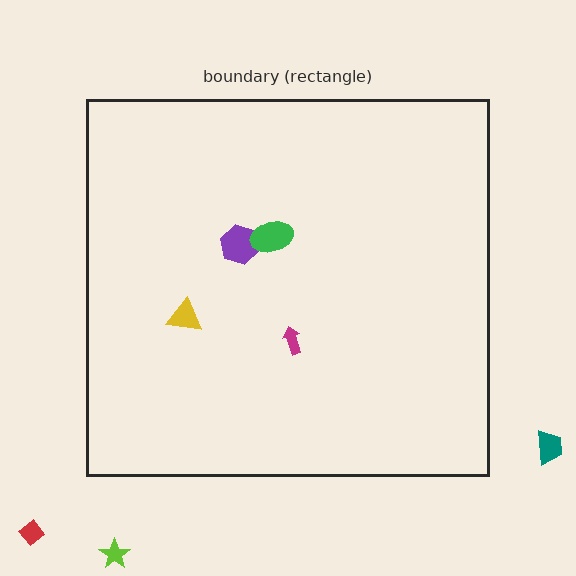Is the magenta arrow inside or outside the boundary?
Inside.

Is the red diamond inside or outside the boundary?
Outside.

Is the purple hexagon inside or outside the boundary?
Inside.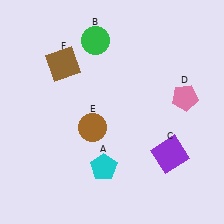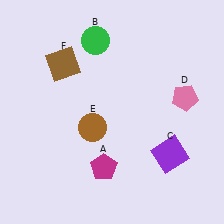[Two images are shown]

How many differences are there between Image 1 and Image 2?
There is 1 difference between the two images.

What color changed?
The pentagon (A) changed from cyan in Image 1 to magenta in Image 2.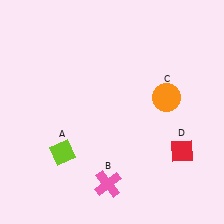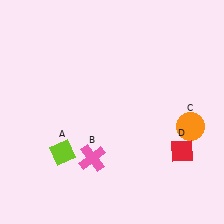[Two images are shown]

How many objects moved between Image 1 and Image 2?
2 objects moved between the two images.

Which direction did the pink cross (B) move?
The pink cross (B) moved up.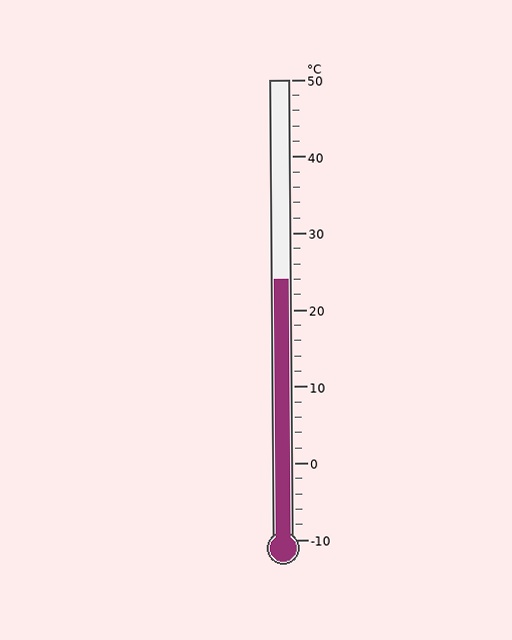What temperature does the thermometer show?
The thermometer shows approximately 24°C.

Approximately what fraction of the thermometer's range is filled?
The thermometer is filled to approximately 55% of its range.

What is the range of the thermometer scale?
The thermometer scale ranges from -10°C to 50°C.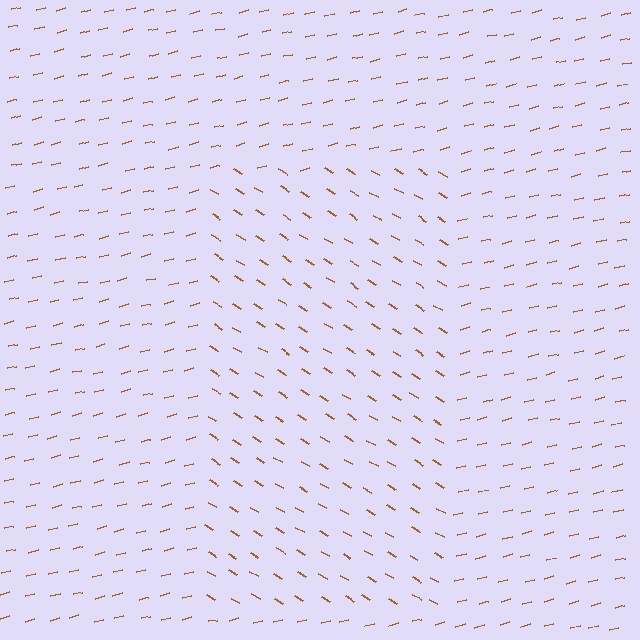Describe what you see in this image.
The image is filled with small brown line segments. A rectangle region in the image has lines oriented differently from the surrounding lines, creating a visible texture boundary.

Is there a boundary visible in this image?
Yes, there is a texture boundary formed by a change in line orientation.